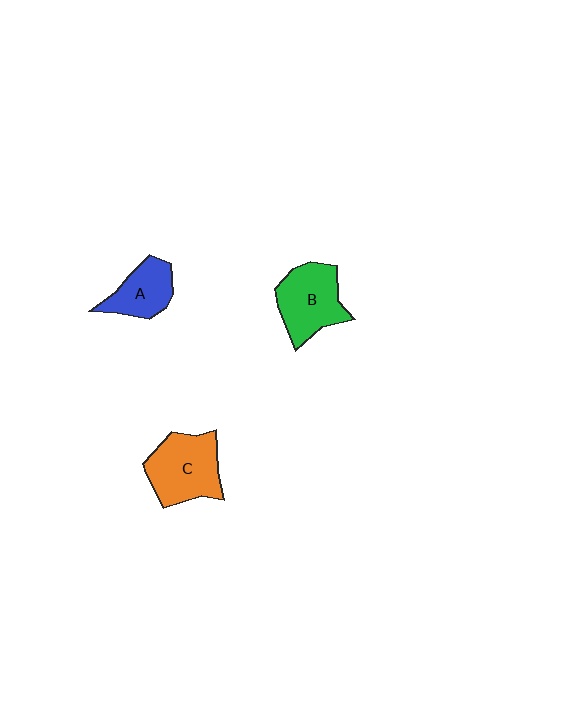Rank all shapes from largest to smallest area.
From largest to smallest: C (orange), B (green), A (blue).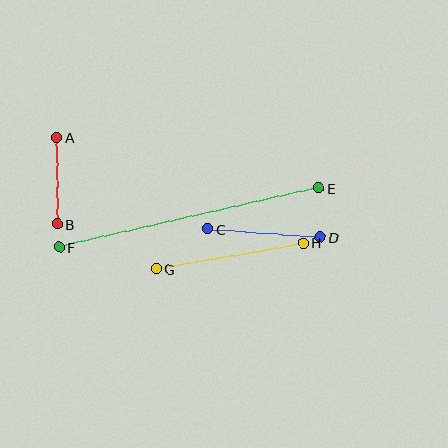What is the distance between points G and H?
The distance is approximately 149 pixels.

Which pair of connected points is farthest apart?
Points E and F are farthest apart.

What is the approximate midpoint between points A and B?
The midpoint is at approximately (57, 181) pixels.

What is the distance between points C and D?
The distance is approximately 113 pixels.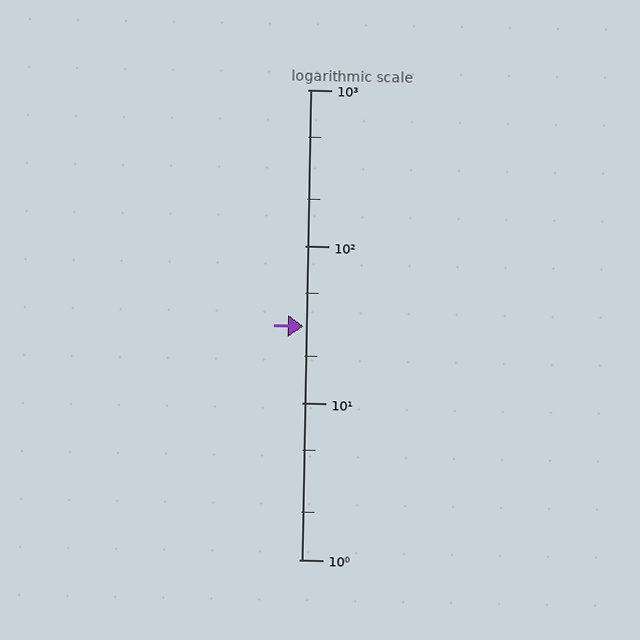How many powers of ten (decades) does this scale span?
The scale spans 3 decades, from 1 to 1000.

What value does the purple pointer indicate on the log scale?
The pointer indicates approximately 31.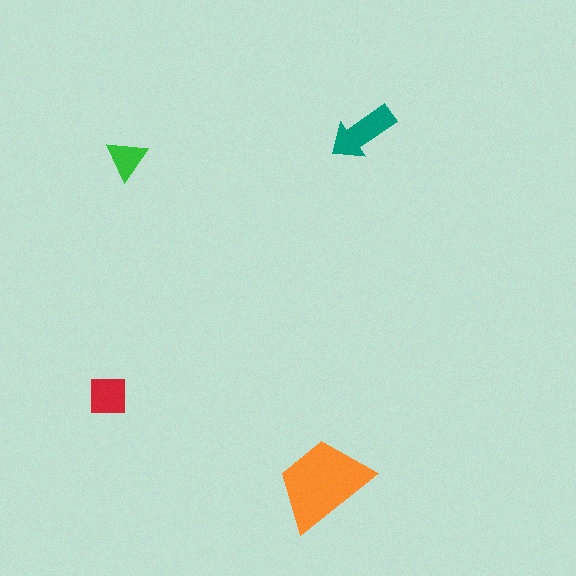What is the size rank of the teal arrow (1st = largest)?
2nd.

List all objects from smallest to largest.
The green triangle, the red square, the teal arrow, the orange trapezoid.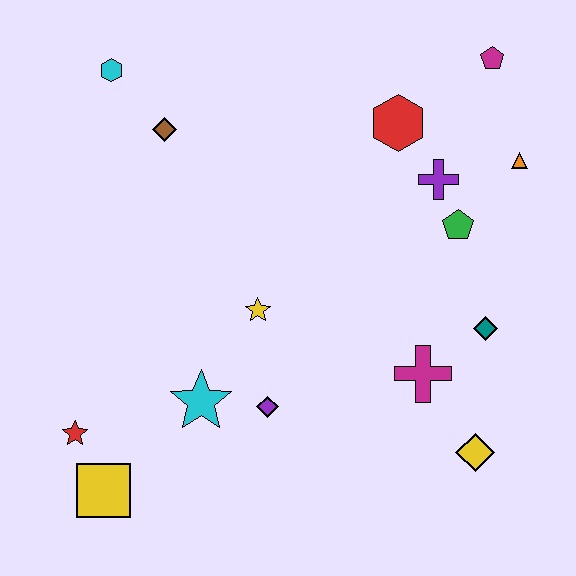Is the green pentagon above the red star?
Yes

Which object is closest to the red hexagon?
The purple cross is closest to the red hexagon.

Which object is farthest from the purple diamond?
The magenta pentagon is farthest from the purple diamond.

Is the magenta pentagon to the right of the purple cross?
Yes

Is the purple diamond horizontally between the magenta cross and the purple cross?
No